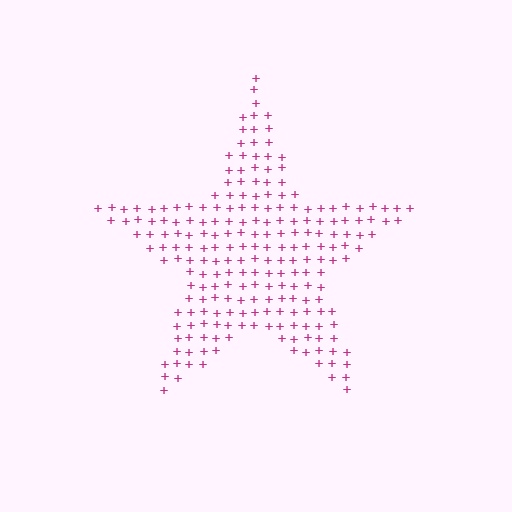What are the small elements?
The small elements are plus signs.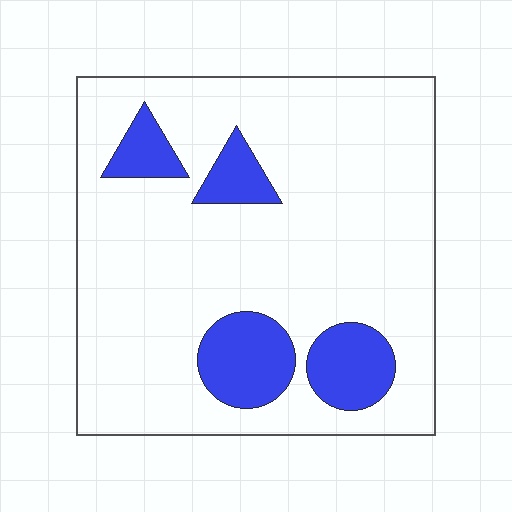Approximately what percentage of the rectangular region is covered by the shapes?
Approximately 15%.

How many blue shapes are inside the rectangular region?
4.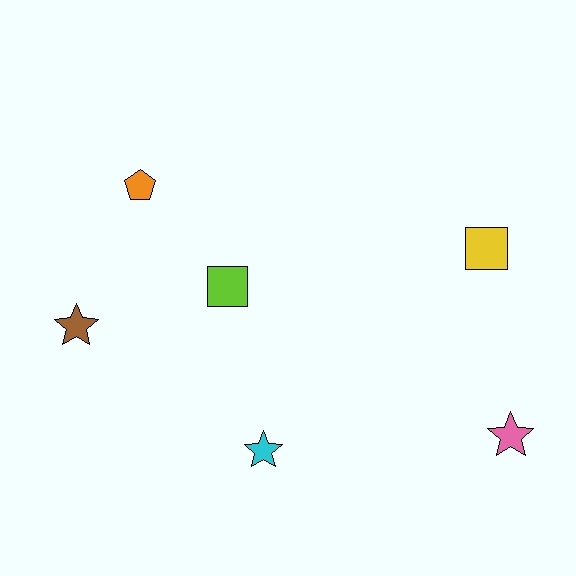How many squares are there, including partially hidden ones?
There are 2 squares.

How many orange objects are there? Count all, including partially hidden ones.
There is 1 orange object.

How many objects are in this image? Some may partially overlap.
There are 6 objects.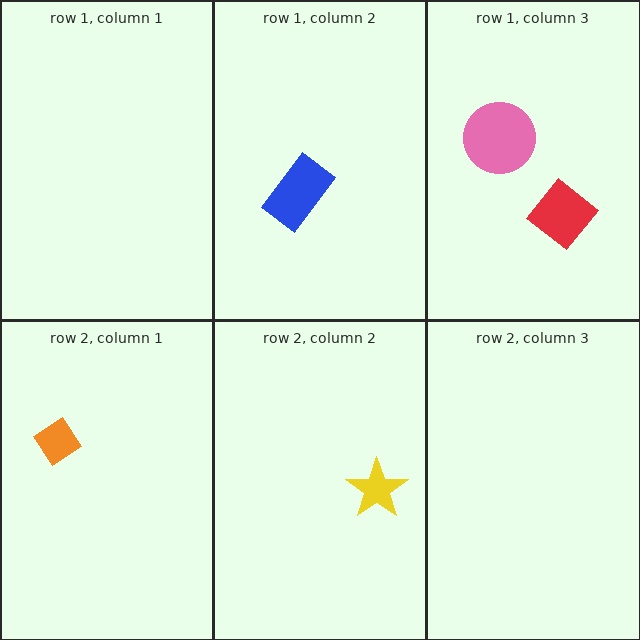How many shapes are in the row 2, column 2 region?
1.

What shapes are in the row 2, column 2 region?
The yellow star.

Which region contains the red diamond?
The row 1, column 3 region.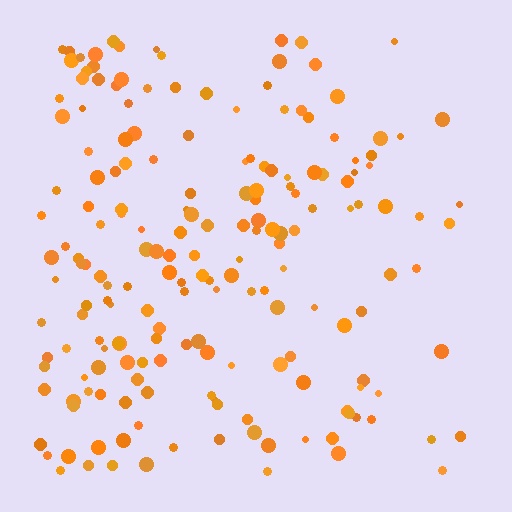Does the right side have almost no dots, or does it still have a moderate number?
Still a moderate number, just noticeably fewer than the left.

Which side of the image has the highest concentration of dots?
The left.